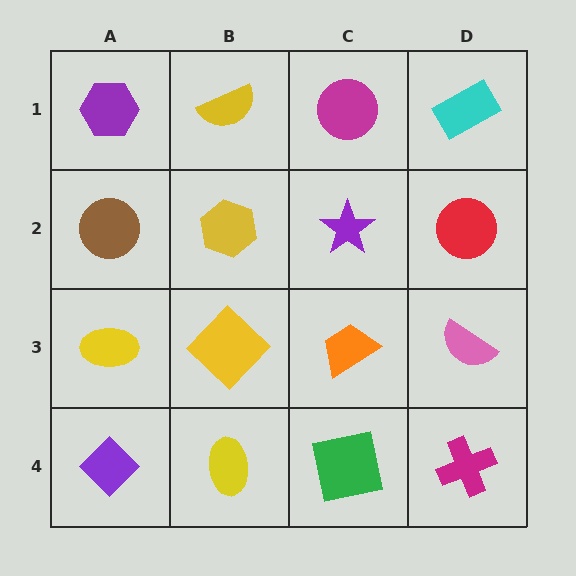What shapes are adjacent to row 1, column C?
A purple star (row 2, column C), a yellow semicircle (row 1, column B), a cyan rectangle (row 1, column D).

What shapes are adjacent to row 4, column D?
A pink semicircle (row 3, column D), a green square (row 4, column C).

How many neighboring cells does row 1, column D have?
2.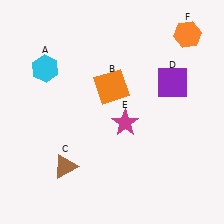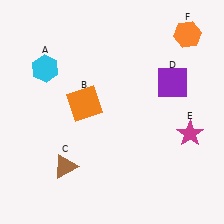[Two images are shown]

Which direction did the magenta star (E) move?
The magenta star (E) moved right.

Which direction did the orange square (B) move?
The orange square (B) moved left.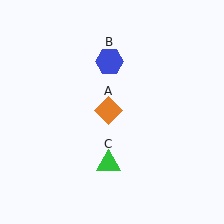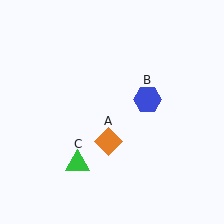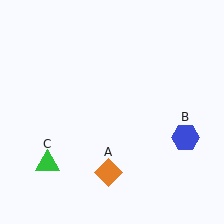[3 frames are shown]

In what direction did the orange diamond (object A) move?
The orange diamond (object A) moved down.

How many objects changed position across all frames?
3 objects changed position: orange diamond (object A), blue hexagon (object B), green triangle (object C).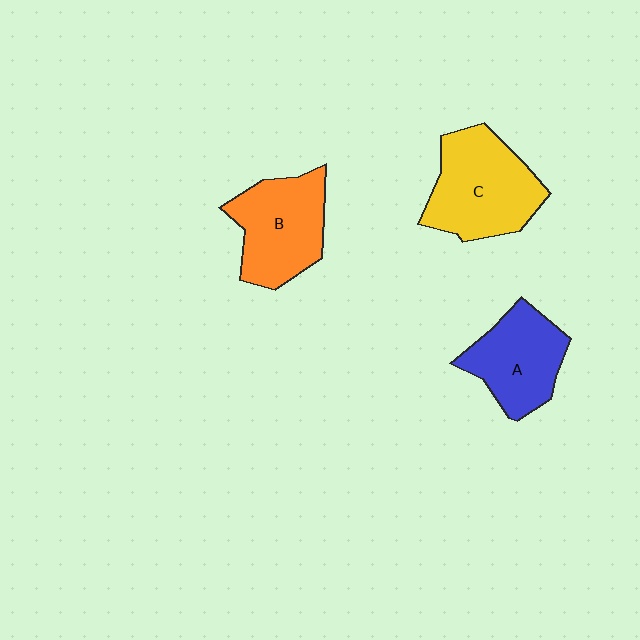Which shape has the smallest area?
Shape A (blue).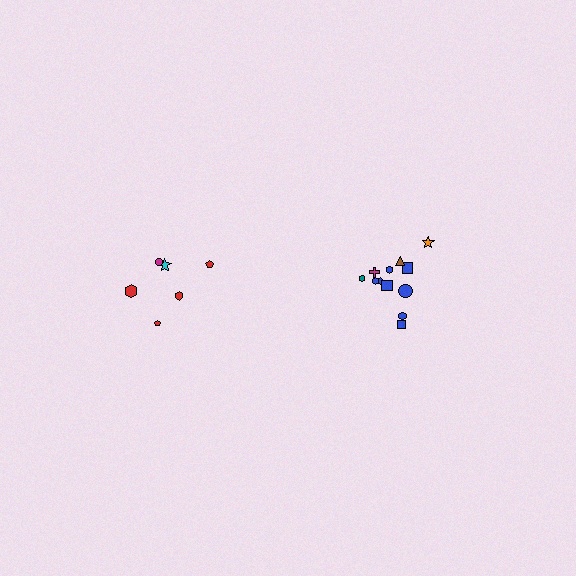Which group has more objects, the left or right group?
The right group.